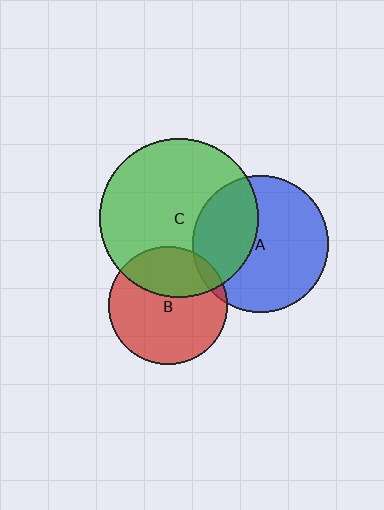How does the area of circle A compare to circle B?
Approximately 1.3 times.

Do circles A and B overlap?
Yes.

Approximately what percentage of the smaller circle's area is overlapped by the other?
Approximately 5%.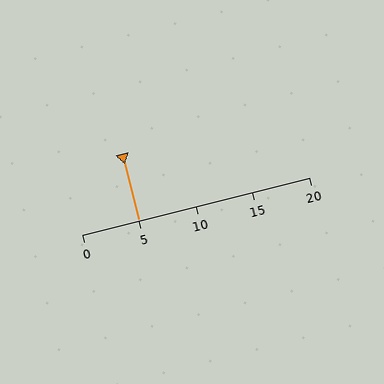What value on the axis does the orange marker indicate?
The marker indicates approximately 5.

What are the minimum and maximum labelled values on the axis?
The axis runs from 0 to 20.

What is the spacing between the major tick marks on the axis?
The major ticks are spaced 5 apart.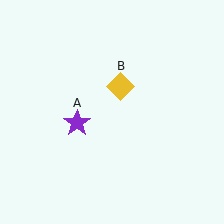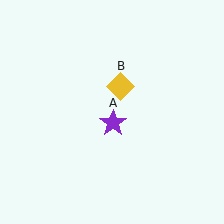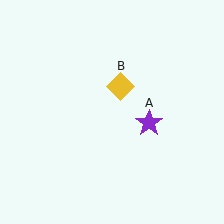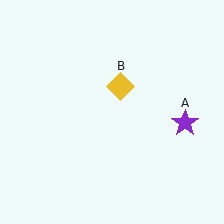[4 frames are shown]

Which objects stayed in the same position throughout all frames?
Yellow diamond (object B) remained stationary.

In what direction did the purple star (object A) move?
The purple star (object A) moved right.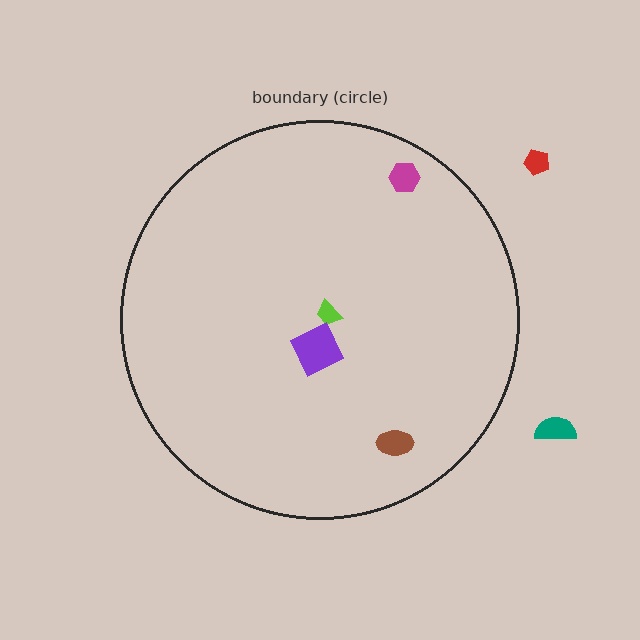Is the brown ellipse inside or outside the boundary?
Inside.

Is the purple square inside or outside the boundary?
Inside.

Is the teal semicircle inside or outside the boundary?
Outside.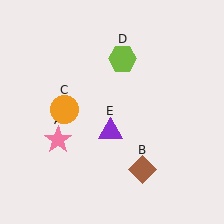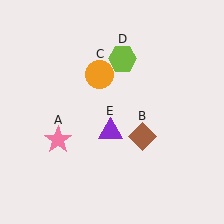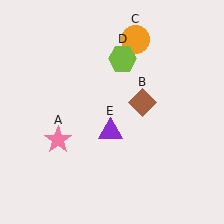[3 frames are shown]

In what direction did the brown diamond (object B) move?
The brown diamond (object B) moved up.